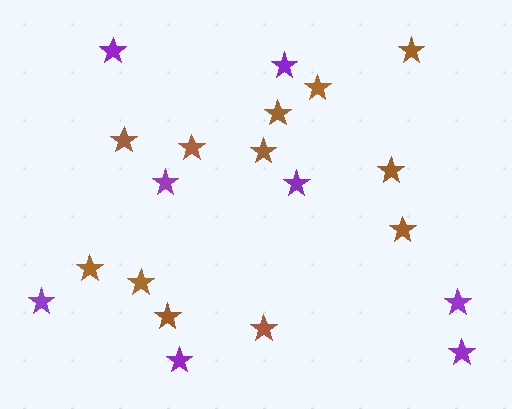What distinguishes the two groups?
There are 2 groups: one group of brown stars (12) and one group of purple stars (8).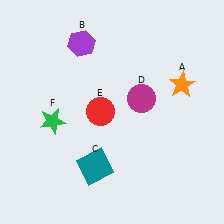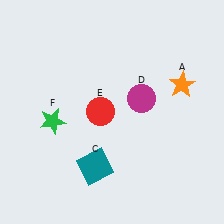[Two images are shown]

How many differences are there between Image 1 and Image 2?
There is 1 difference between the two images.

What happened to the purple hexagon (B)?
The purple hexagon (B) was removed in Image 2. It was in the top-left area of Image 1.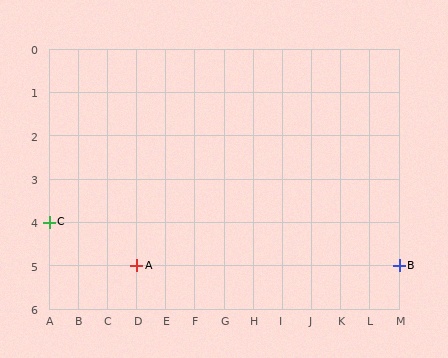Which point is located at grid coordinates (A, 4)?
Point C is at (A, 4).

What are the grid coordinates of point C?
Point C is at grid coordinates (A, 4).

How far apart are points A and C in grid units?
Points A and C are 3 columns and 1 row apart (about 3.2 grid units diagonally).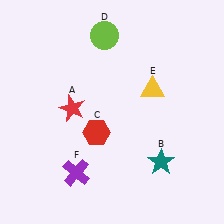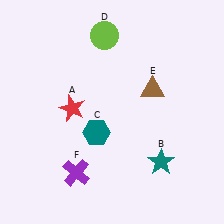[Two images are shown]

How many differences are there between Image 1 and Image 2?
There are 2 differences between the two images.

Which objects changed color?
C changed from red to teal. E changed from yellow to brown.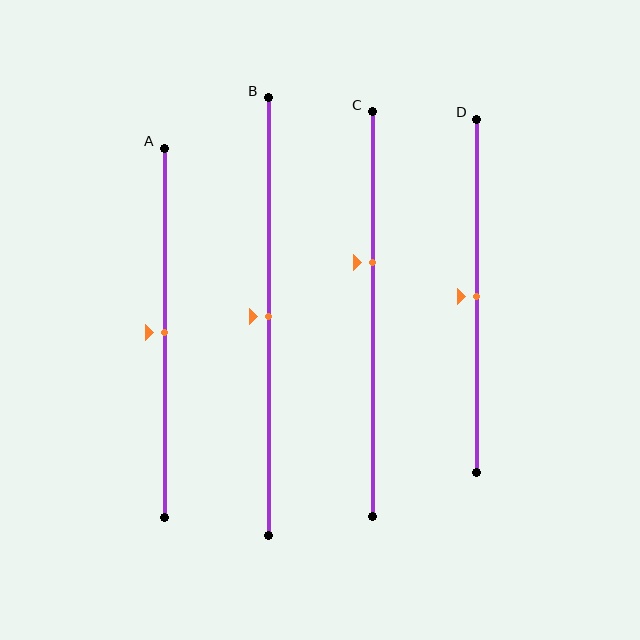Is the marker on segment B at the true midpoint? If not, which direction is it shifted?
Yes, the marker on segment B is at the true midpoint.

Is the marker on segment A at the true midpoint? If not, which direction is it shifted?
Yes, the marker on segment A is at the true midpoint.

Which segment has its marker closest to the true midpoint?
Segment A has its marker closest to the true midpoint.